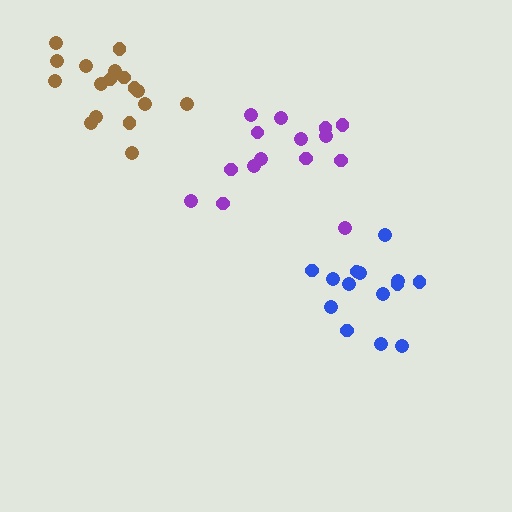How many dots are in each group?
Group 1: 14 dots, Group 2: 15 dots, Group 3: 17 dots (46 total).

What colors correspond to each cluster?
The clusters are colored: blue, purple, brown.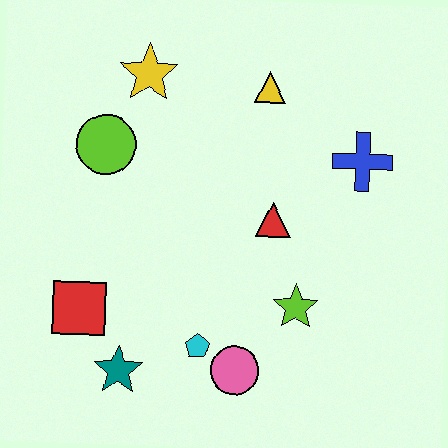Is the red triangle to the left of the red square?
No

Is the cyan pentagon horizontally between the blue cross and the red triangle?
No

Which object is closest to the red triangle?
The lime star is closest to the red triangle.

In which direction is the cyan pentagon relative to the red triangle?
The cyan pentagon is below the red triangle.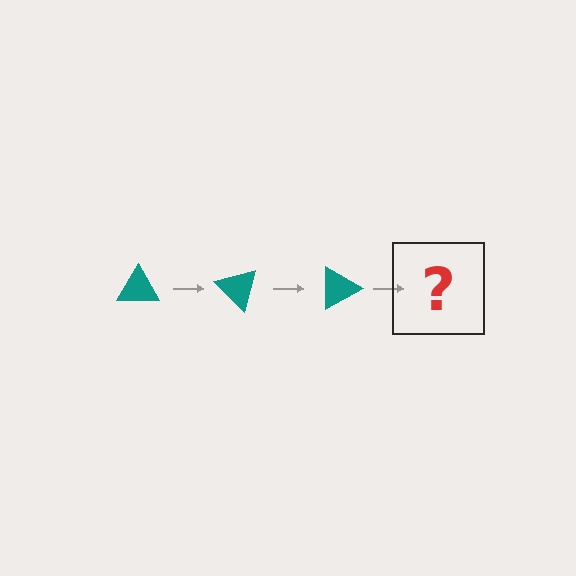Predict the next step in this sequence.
The next step is a teal triangle rotated 135 degrees.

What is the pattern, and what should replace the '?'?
The pattern is that the triangle rotates 45 degrees each step. The '?' should be a teal triangle rotated 135 degrees.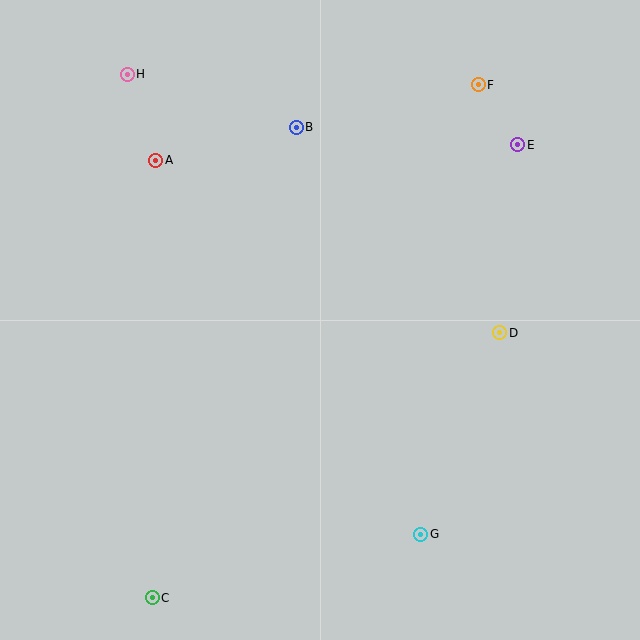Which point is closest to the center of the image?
Point D at (500, 333) is closest to the center.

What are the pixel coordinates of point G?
Point G is at (421, 534).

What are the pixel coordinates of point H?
Point H is at (127, 74).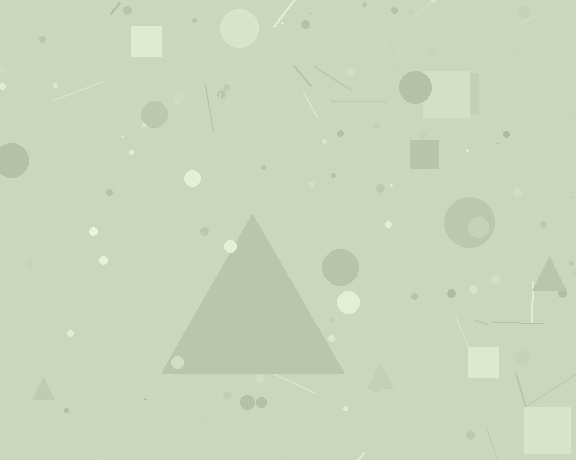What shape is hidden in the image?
A triangle is hidden in the image.